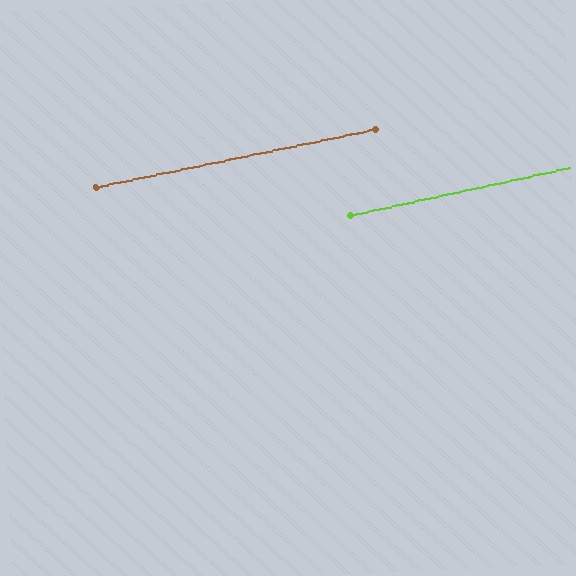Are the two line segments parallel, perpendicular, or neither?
Parallel — their directions differ by only 0.5°.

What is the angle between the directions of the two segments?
Approximately 1 degree.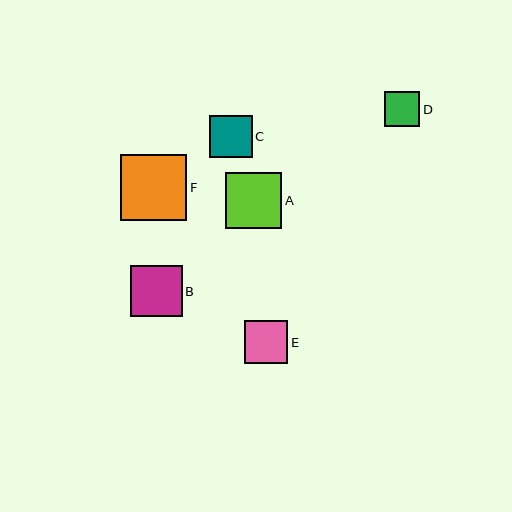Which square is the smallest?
Square D is the smallest with a size of approximately 35 pixels.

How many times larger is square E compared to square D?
Square E is approximately 1.2 times the size of square D.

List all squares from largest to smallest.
From largest to smallest: F, A, B, E, C, D.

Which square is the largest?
Square F is the largest with a size of approximately 66 pixels.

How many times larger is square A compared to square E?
Square A is approximately 1.3 times the size of square E.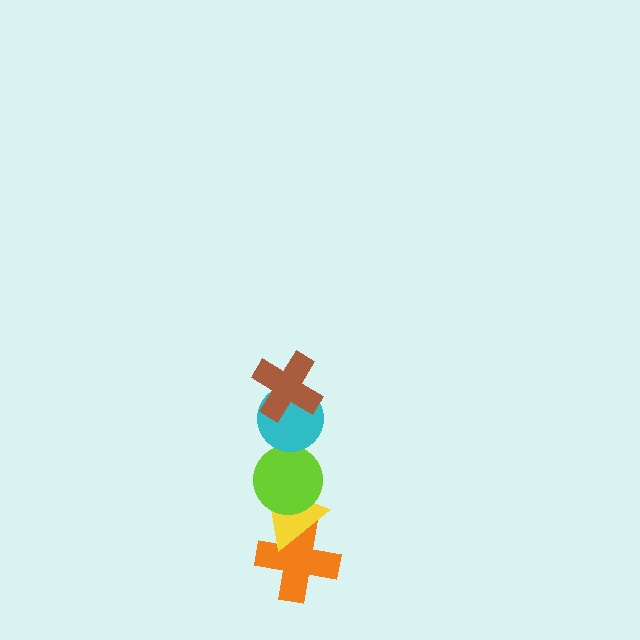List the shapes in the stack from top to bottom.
From top to bottom: the brown cross, the cyan circle, the lime circle, the yellow triangle, the orange cross.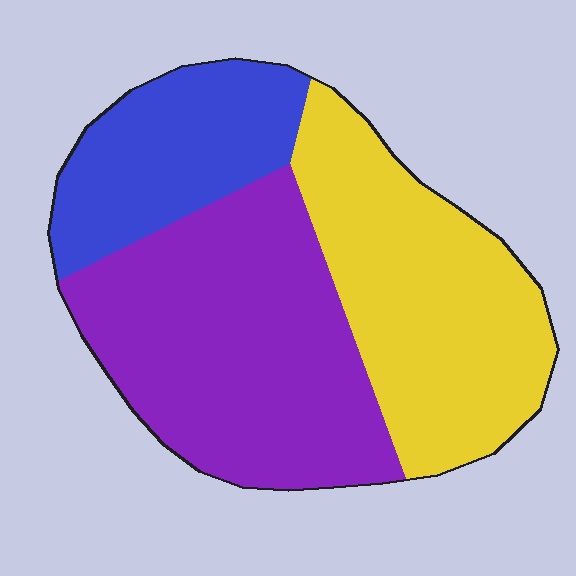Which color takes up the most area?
Purple, at roughly 45%.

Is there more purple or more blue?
Purple.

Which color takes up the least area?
Blue, at roughly 20%.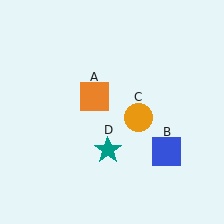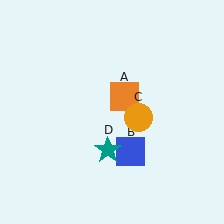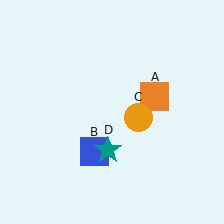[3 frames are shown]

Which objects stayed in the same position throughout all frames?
Orange circle (object C) and teal star (object D) remained stationary.